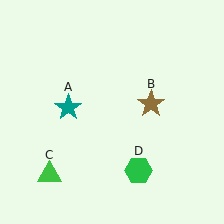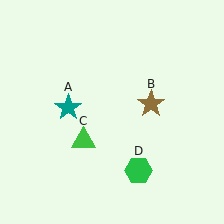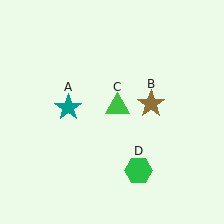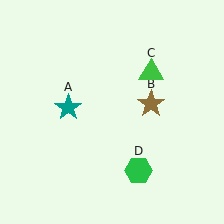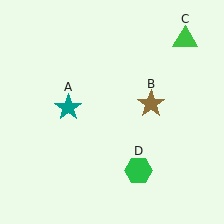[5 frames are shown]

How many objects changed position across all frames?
1 object changed position: green triangle (object C).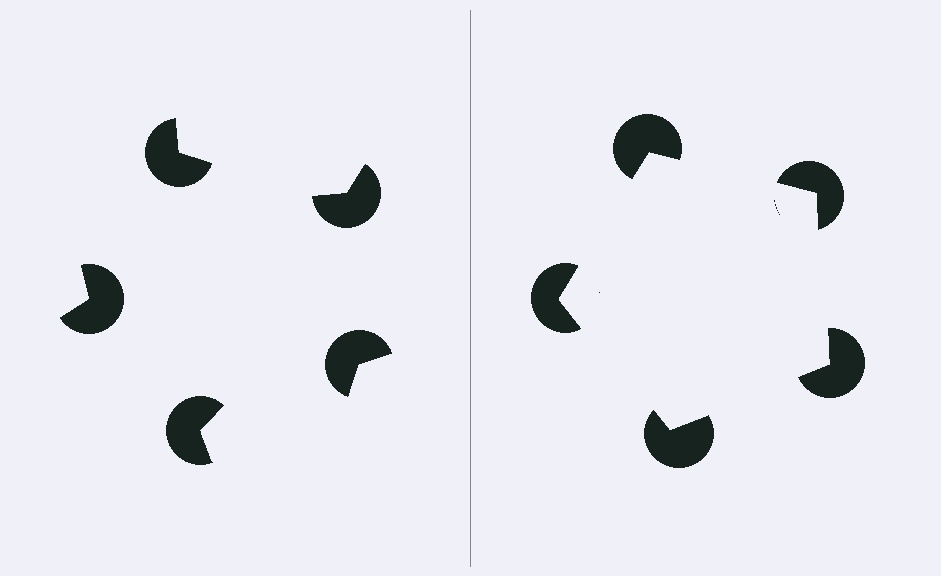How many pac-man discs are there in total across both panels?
10 — 5 on each side.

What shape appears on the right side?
An illusory pentagon.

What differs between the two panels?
The pac-man discs are positioned identically on both sides; only the wedge orientations differ. On the right they align to a pentagon; on the left they are misaligned.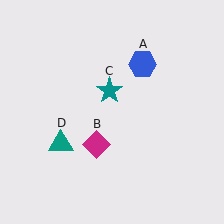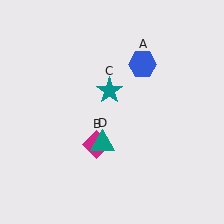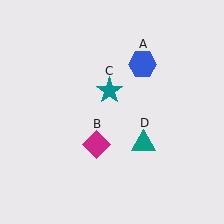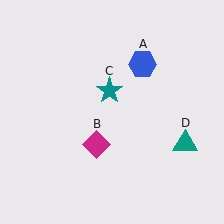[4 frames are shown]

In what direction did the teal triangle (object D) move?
The teal triangle (object D) moved right.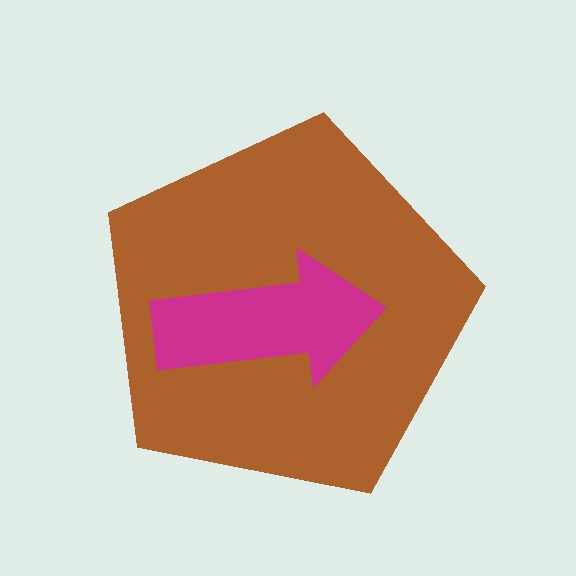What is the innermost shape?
The magenta arrow.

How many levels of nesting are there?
2.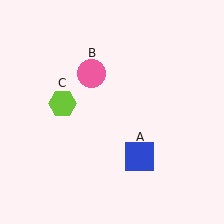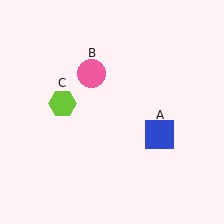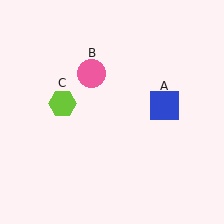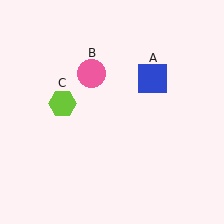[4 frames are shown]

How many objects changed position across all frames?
1 object changed position: blue square (object A).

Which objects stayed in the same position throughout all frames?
Pink circle (object B) and lime hexagon (object C) remained stationary.